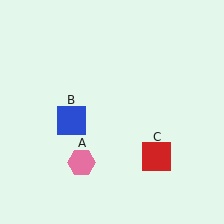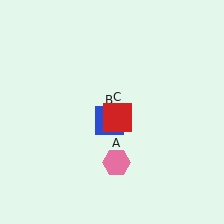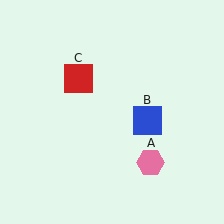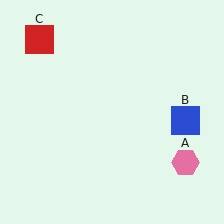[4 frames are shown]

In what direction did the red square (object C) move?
The red square (object C) moved up and to the left.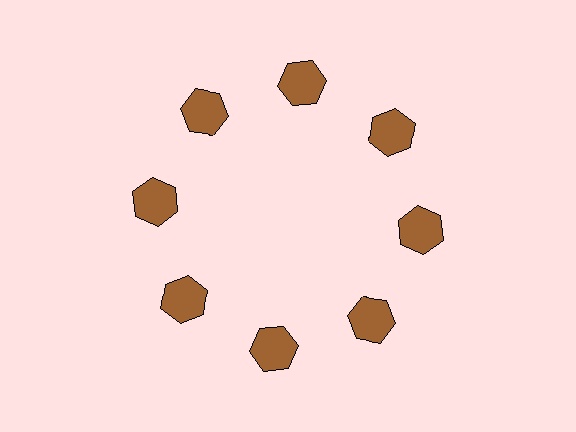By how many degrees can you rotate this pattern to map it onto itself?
The pattern maps onto itself every 45 degrees of rotation.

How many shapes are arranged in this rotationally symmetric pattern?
There are 8 shapes, arranged in 8 groups of 1.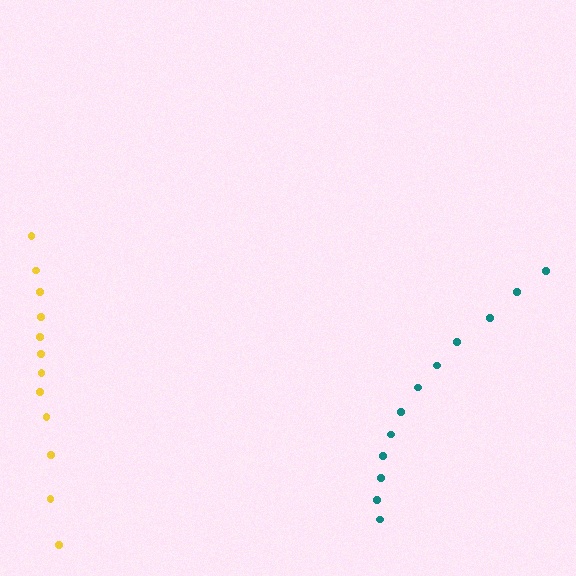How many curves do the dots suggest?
There are 2 distinct paths.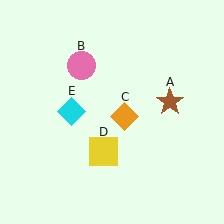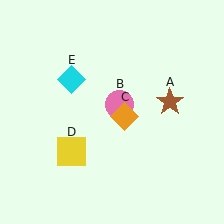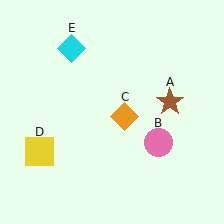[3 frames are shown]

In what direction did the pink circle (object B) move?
The pink circle (object B) moved down and to the right.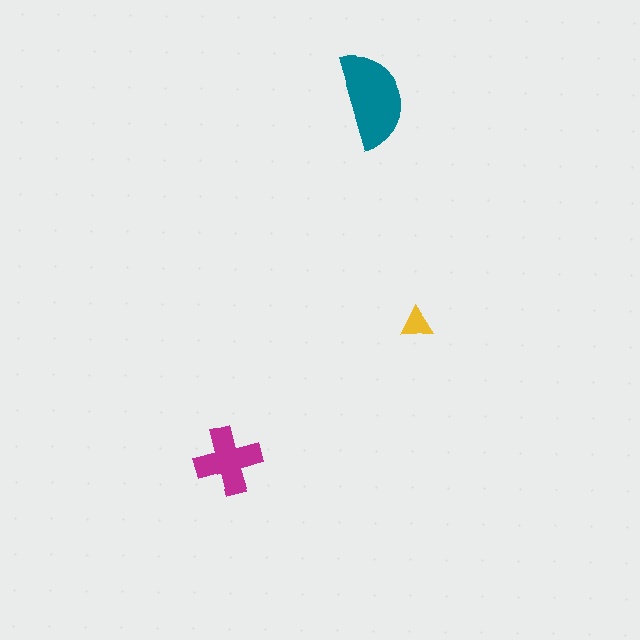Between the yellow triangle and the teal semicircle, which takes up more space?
The teal semicircle.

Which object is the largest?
The teal semicircle.